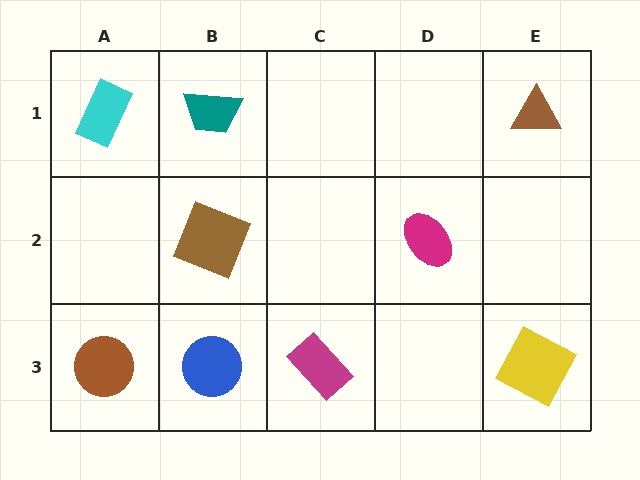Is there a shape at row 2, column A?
No, that cell is empty.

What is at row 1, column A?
A cyan rectangle.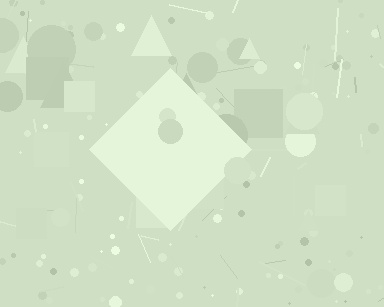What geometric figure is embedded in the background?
A diamond is embedded in the background.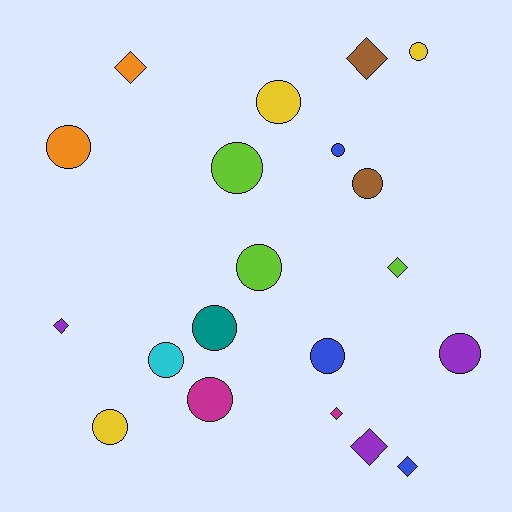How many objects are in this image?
There are 20 objects.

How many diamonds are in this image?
There are 7 diamonds.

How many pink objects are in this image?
There are no pink objects.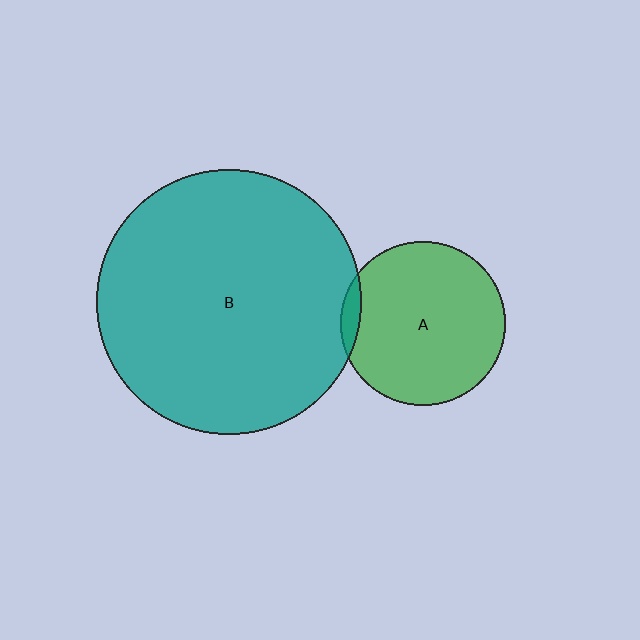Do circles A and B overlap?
Yes.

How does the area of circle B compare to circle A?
Approximately 2.6 times.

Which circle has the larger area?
Circle B (teal).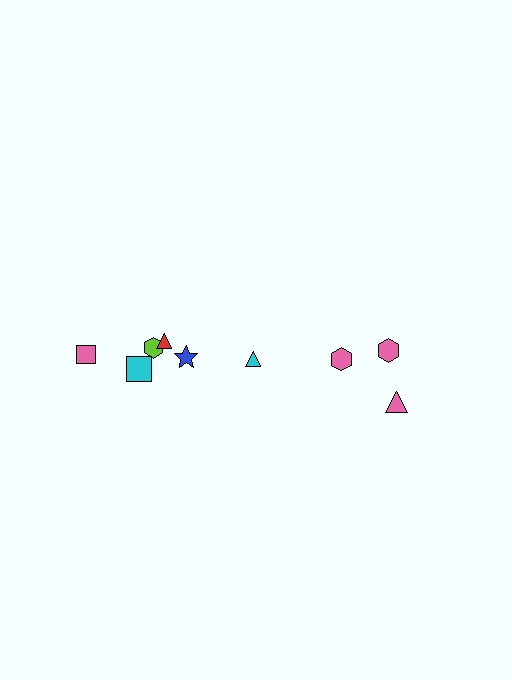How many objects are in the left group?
There are 6 objects.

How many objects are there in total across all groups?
There are 9 objects.